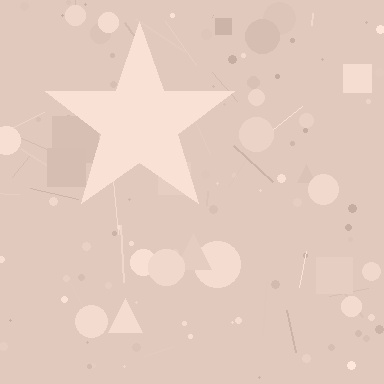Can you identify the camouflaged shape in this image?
The camouflaged shape is a star.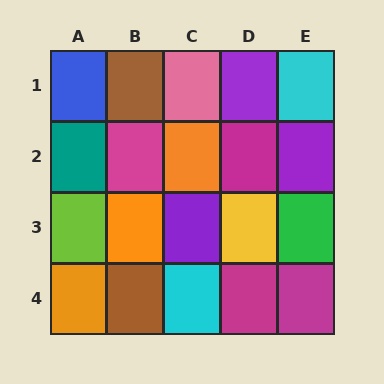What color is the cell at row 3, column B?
Orange.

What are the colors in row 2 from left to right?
Teal, magenta, orange, magenta, purple.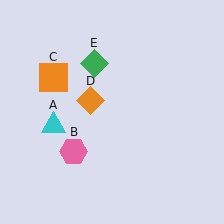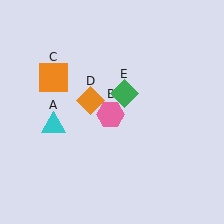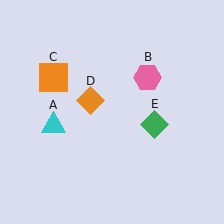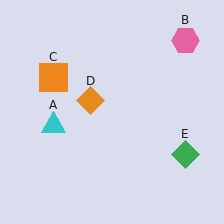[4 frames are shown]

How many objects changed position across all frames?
2 objects changed position: pink hexagon (object B), green diamond (object E).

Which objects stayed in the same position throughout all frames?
Cyan triangle (object A) and orange square (object C) and orange diamond (object D) remained stationary.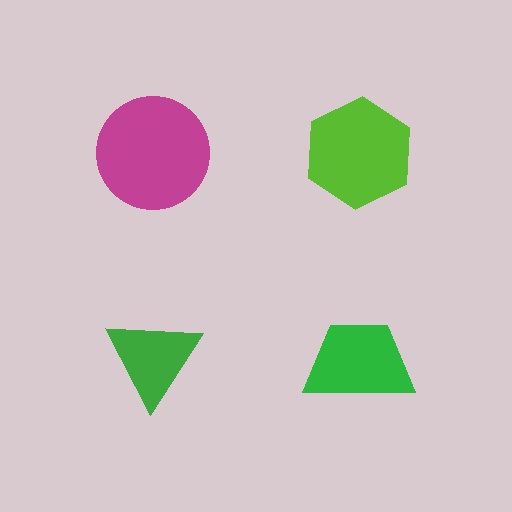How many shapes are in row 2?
2 shapes.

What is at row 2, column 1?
A green triangle.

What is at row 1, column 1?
A magenta circle.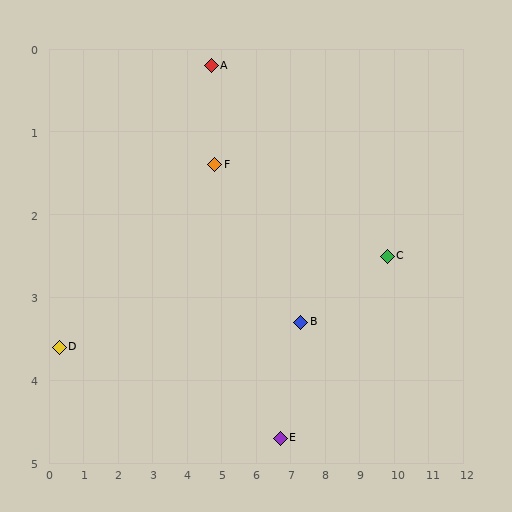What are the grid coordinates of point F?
Point F is at approximately (4.8, 1.4).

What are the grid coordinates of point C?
Point C is at approximately (9.8, 2.5).